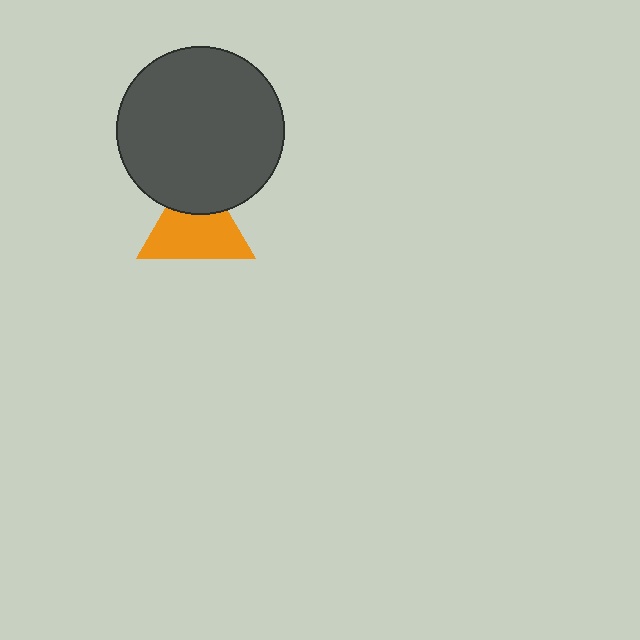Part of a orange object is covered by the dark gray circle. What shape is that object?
It is a triangle.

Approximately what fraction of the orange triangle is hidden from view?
Roughly 30% of the orange triangle is hidden behind the dark gray circle.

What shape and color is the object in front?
The object in front is a dark gray circle.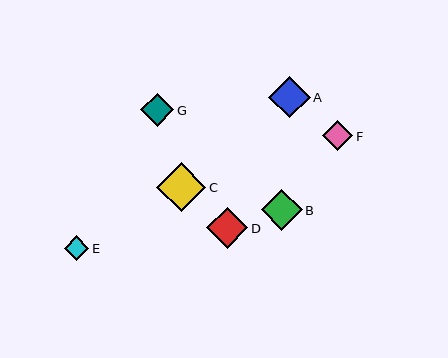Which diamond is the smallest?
Diamond E is the smallest with a size of approximately 25 pixels.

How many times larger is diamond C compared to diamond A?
Diamond C is approximately 1.2 times the size of diamond A.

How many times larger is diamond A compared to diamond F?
Diamond A is approximately 1.4 times the size of diamond F.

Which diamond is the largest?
Diamond C is the largest with a size of approximately 49 pixels.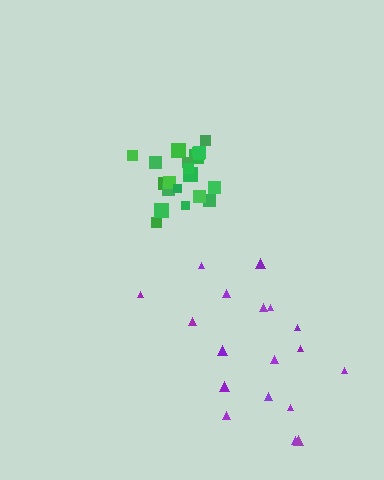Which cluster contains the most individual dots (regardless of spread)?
Green (20).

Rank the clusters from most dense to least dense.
green, purple.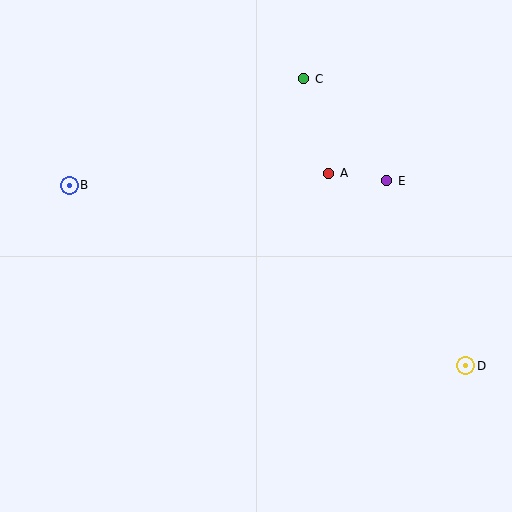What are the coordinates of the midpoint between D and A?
The midpoint between D and A is at (397, 269).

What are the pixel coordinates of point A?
Point A is at (329, 173).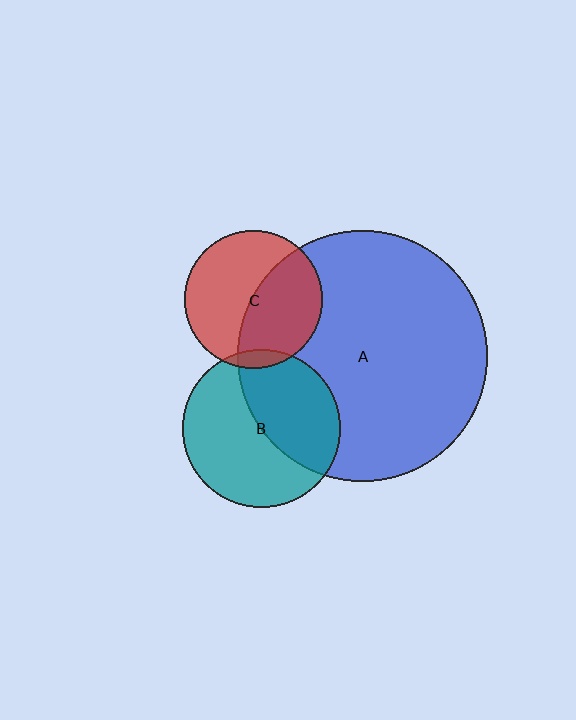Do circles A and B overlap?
Yes.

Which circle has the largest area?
Circle A (blue).